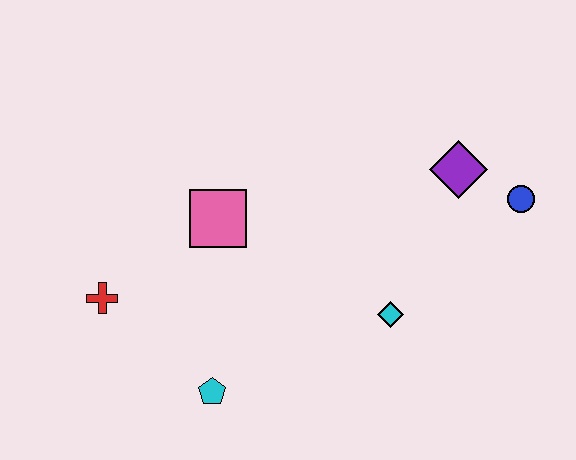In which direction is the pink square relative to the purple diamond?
The pink square is to the left of the purple diamond.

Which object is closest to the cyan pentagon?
The red cross is closest to the cyan pentagon.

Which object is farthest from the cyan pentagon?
The blue circle is farthest from the cyan pentagon.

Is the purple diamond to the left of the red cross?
No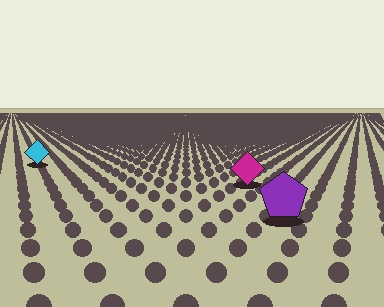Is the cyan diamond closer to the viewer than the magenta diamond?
No. The magenta diamond is closer — you can tell from the texture gradient: the ground texture is coarser near it.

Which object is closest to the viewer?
The purple pentagon is closest. The texture marks near it are larger and more spread out.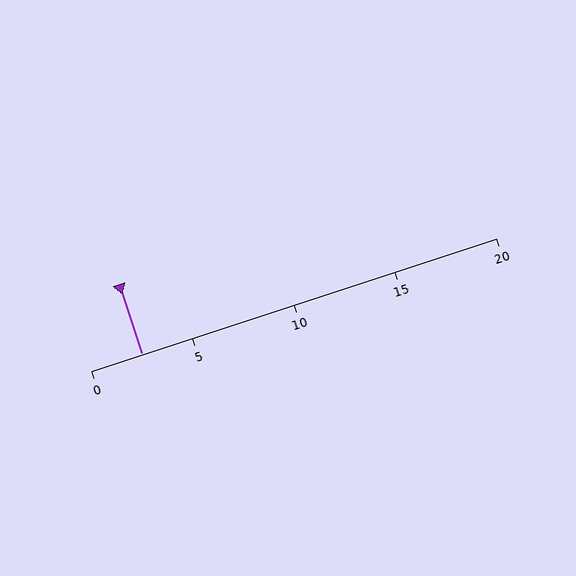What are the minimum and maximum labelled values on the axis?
The axis runs from 0 to 20.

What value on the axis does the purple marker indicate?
The marker indicates approximately 2.5.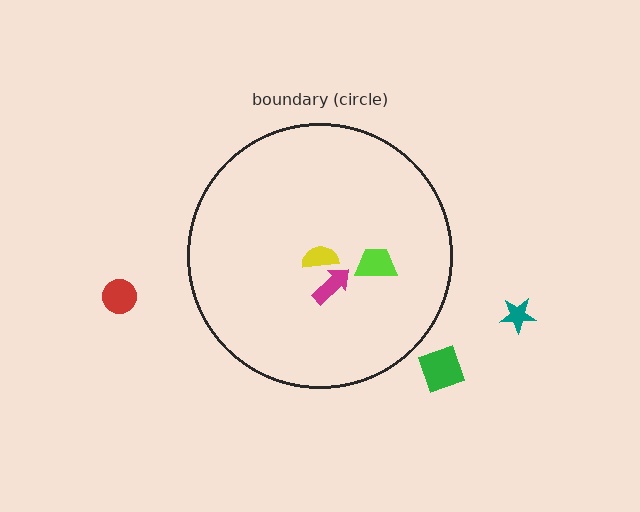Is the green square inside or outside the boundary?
Outside.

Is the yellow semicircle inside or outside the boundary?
Inside.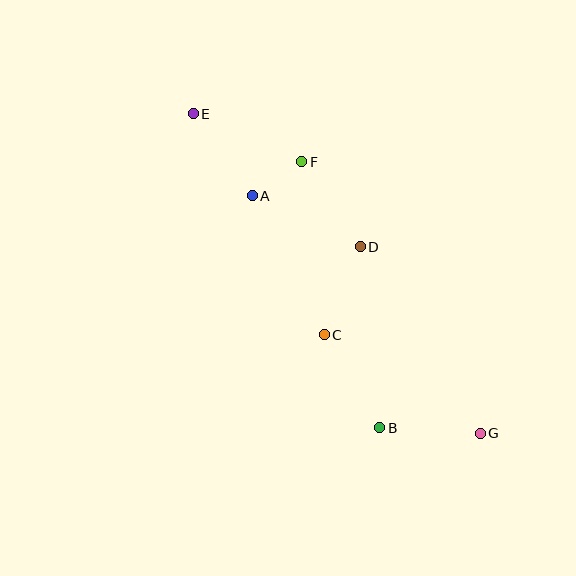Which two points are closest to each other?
Points A and F are closest to each other.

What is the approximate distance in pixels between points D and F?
The distance between D and F is approximately 103 pixels.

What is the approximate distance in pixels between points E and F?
The distance between E and F is approximately 119 pixels.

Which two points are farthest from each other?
Points E and G are farthest from each other.